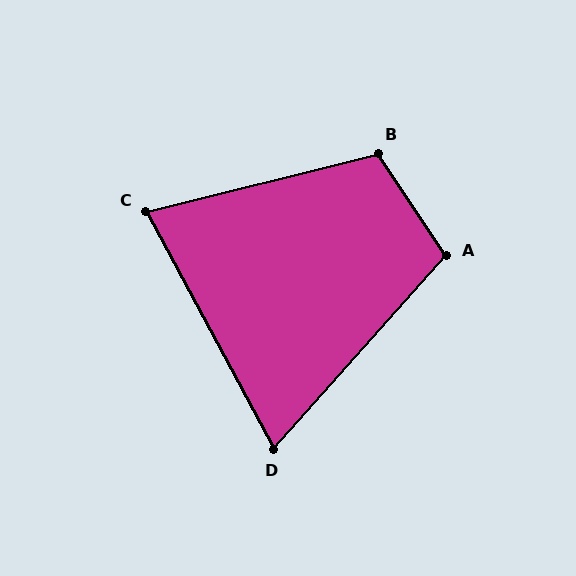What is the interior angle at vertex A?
Approximately 104 degrees (obtuse).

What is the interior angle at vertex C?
Approximately 76 degrees (acute).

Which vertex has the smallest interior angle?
D, at approximately 70 degrees.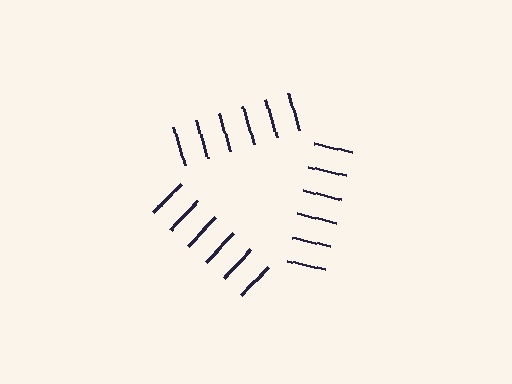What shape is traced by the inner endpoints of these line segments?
An illusory triangle — the line segments terminate on its edges but no continuous stroke is drawn.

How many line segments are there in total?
18 — 6 along each of the 3 edges.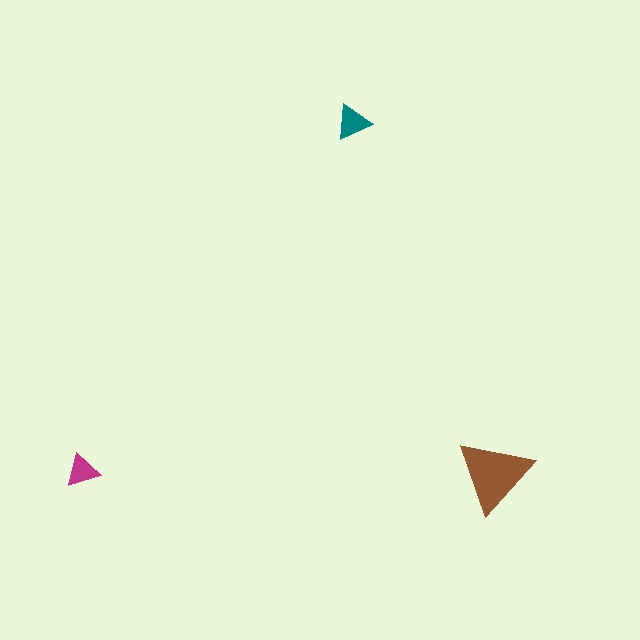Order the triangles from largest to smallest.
the brown one, the teal one, the magenta one.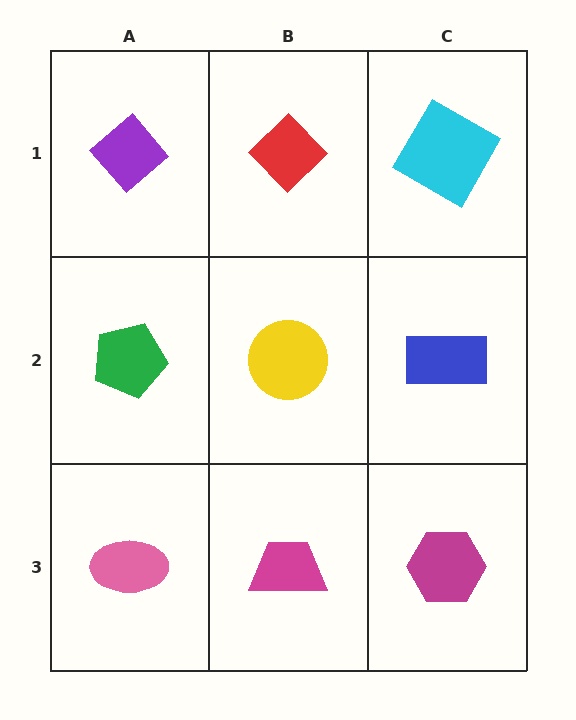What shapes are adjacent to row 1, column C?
A blue rectangle (row 2, column C), a red diamond (row 1, column B).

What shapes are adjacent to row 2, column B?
A red diamond (row 1, column B), a magenta trapezoid (row 3, column B), a green pentagon (row 2, column A), a blue rectangle (row 2, column C).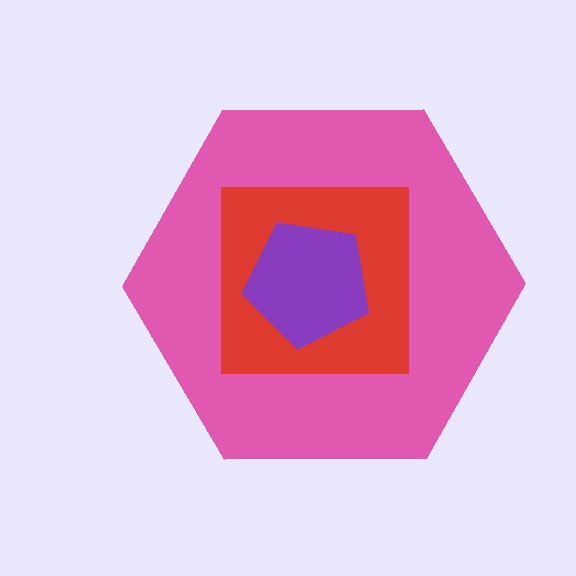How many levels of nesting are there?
3.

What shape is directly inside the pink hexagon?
The red square.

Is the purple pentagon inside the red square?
Yes.